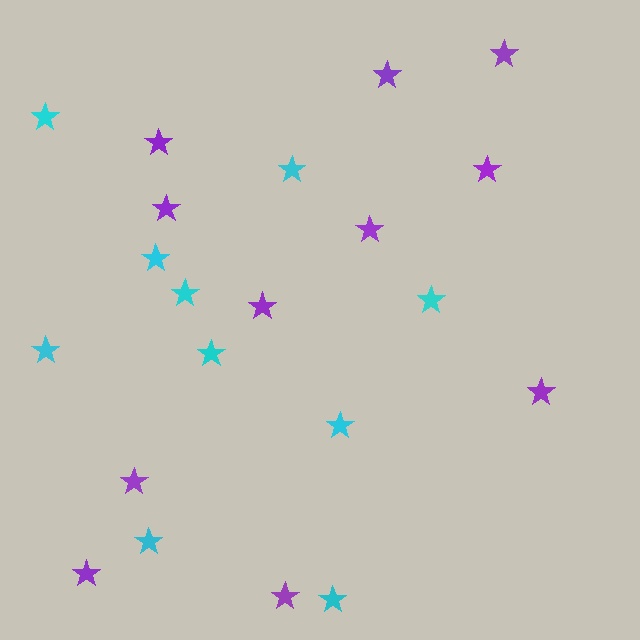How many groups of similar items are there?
There are 2 groups: one group of purple stars (11) and one group of cyan stars (10).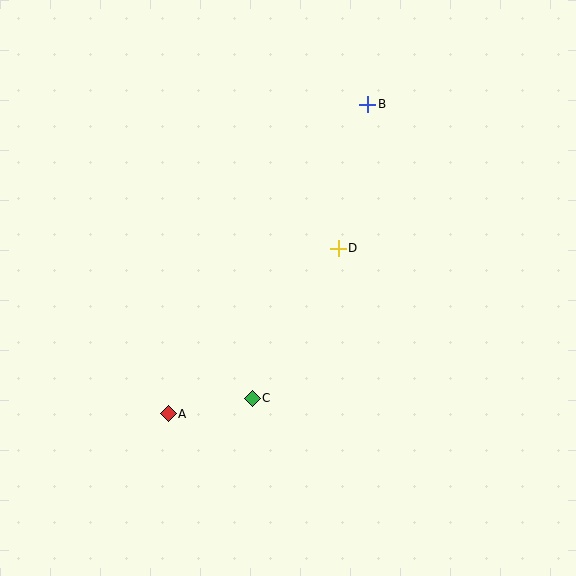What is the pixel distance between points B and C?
The distance between B and C is 316 pixels.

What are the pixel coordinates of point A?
Point A is at (168, 414).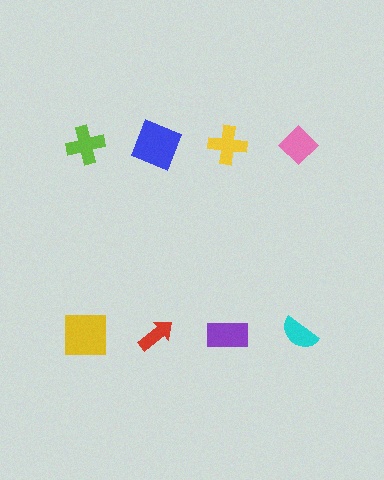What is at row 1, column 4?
A pink diamond.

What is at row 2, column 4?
A cyan semicircle.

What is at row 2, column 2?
A red arrow.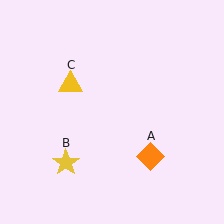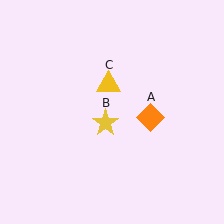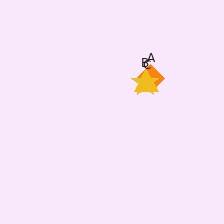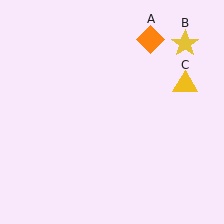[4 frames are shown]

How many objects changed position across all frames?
3 objects changed position: orange diamond (object A), yellow star (object B), yellow triangle (object C).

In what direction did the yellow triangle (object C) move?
The yellow triangle (object C) moved right.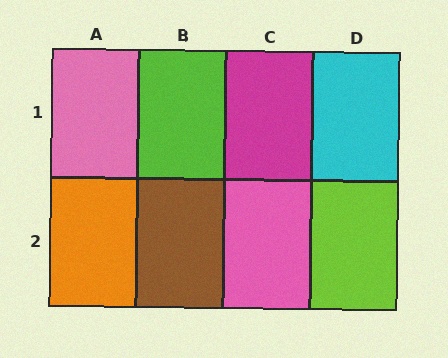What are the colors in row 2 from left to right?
Orange, brown, pink, lime.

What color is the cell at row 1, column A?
Pink.